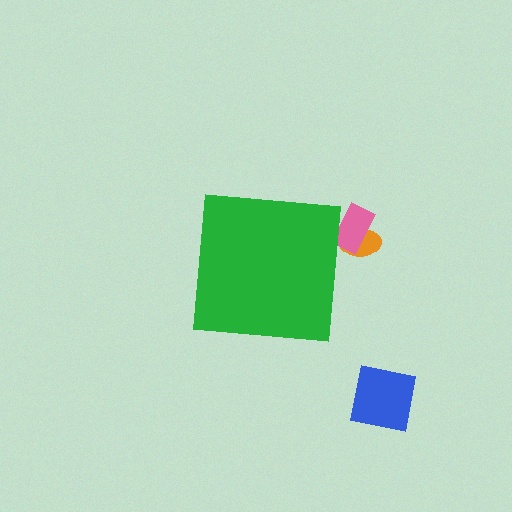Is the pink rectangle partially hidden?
Yes, the pink rectangle is partially hidden behind the green square.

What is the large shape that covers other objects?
A green square.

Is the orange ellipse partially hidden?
Yes, the orange ellipse is partially hidden behind the green square.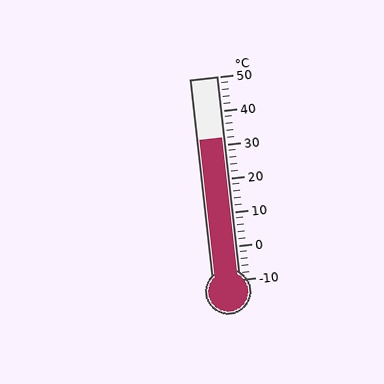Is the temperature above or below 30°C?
The temperature is above 30°C.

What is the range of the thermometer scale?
The thermometer scale ranges from -10°C to 50°C.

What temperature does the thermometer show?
The thermometer shows approximately 32°C.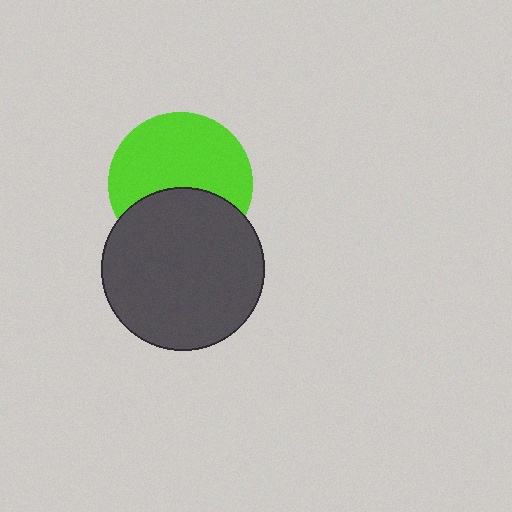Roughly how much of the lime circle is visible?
About half of it is visible (roughly 62%).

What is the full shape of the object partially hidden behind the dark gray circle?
The partially hidden object is a lime circle.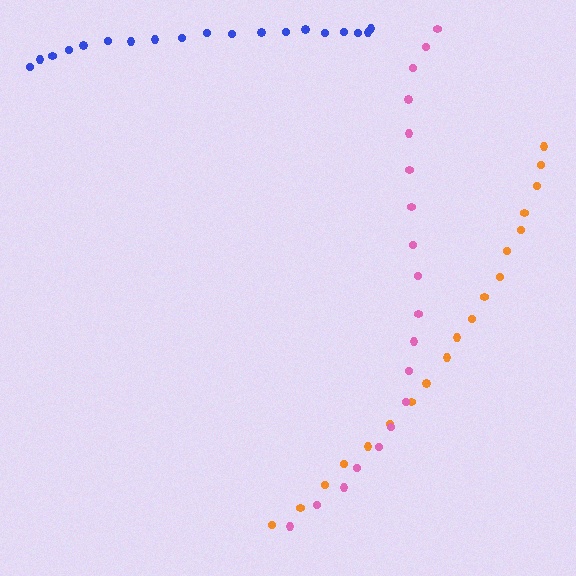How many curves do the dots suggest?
There are 3 distinct paths.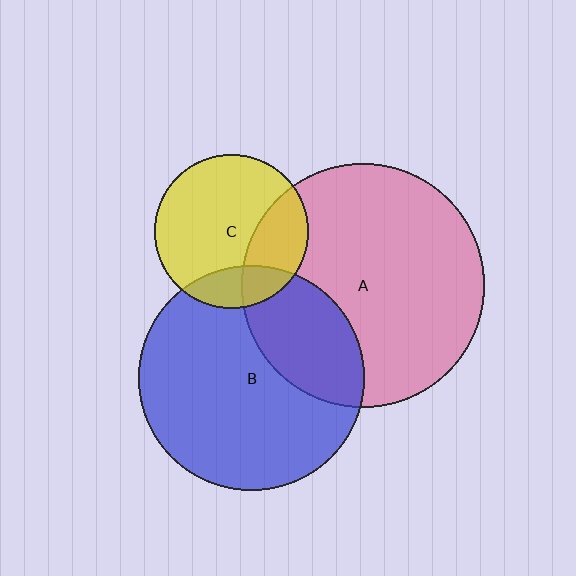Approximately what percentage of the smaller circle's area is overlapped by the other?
Approximately 30%.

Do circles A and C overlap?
Yes.